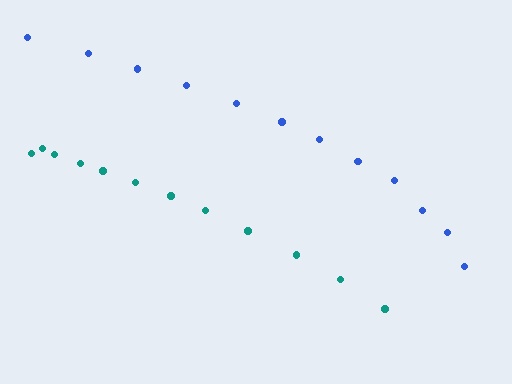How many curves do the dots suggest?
There are 2 distinct paths.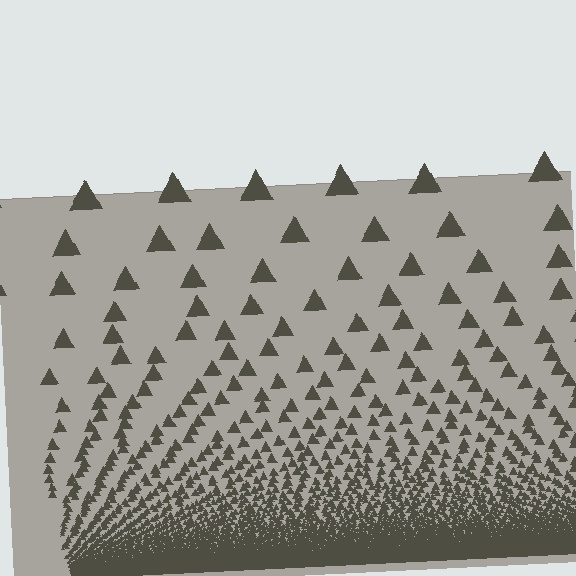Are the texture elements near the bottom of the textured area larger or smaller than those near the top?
Smaller. The gradient is inverted — elements near the bottom are smaller and denser.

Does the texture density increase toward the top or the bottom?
Density increases toward the bottom.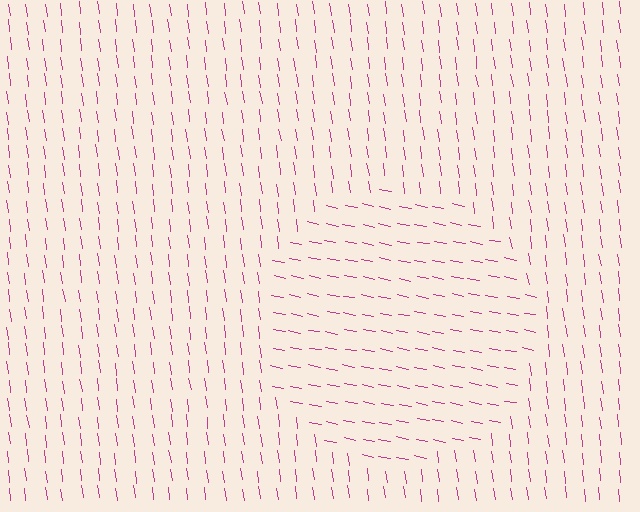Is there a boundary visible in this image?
Yes, there is a texture boundary formed by a change in line orientation.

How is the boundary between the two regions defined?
The boundary is defined purely by a change in line orientation (approximately 71 degrees difference). All lines are the same color and thickness.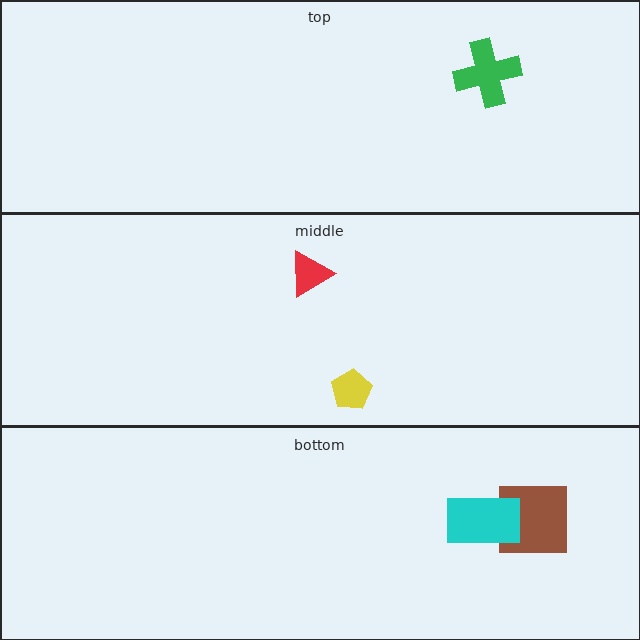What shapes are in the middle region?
The yellow pentagon, the red triangle.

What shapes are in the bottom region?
The brown square, the cyan rectangle.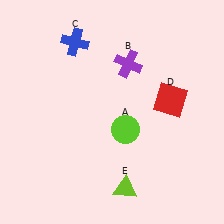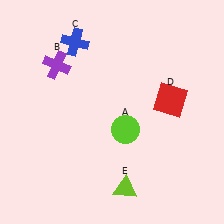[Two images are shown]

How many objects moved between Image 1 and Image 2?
1 object moved between the two images.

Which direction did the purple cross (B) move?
The purple cross (B) moved left.